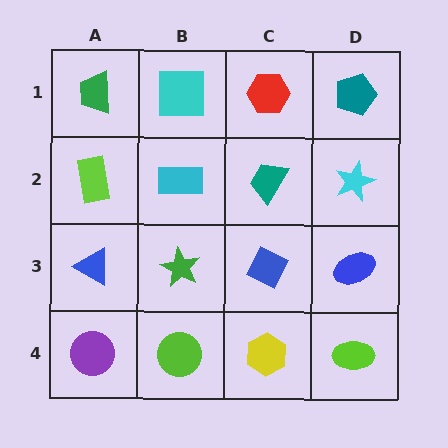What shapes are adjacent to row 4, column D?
A blue ellipse (row 3, column D), a yellow hexagon (row 4, column C).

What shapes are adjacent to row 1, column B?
A cyan rectangle (row 2, column B), a green trapezoid (row 1, column A), a red hexagon (row 1, column C).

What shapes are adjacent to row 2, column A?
A green trapezoid (row 1, column A), a blue triangle (row 3, column A), a cyan rectangle (row 2, column B).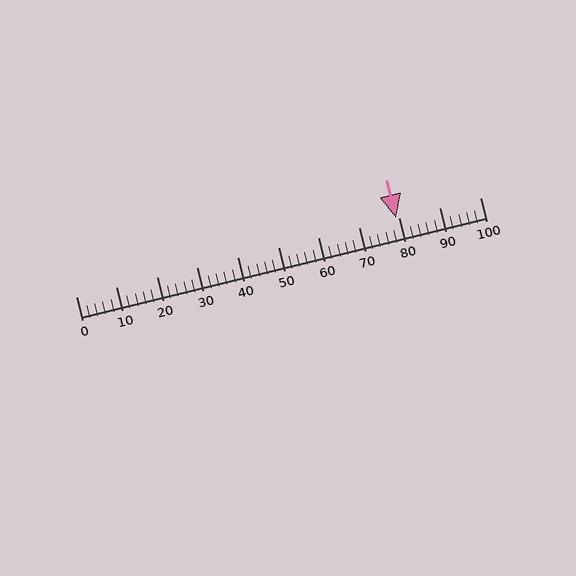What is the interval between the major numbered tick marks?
The major tick marks are spaced 10 units apart.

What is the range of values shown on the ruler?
The ruler shows values from 0 to 100.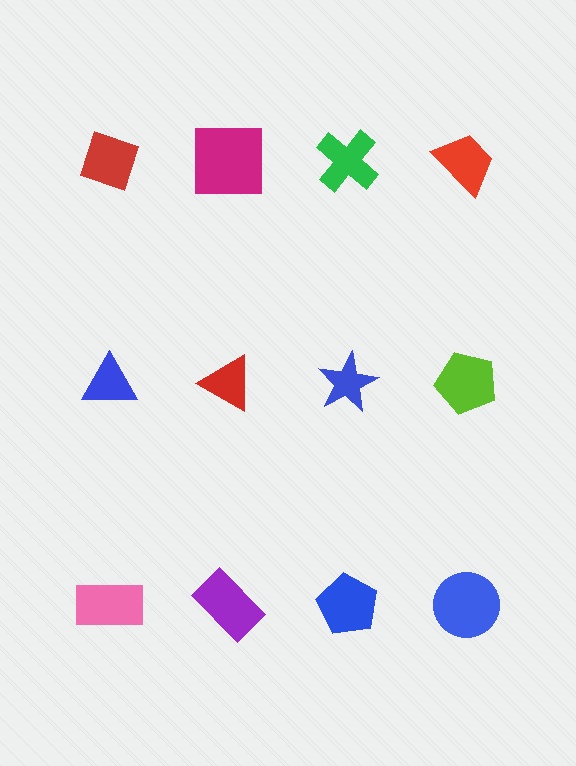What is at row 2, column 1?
A blue triangle.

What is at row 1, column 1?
A red diamond.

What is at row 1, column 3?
A green cross.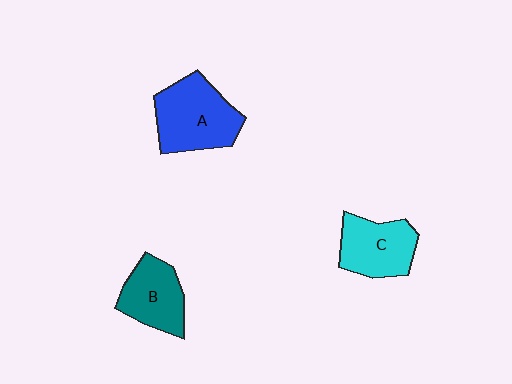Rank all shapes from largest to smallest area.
From largest to smallest: A (blue), C (cyan), B (teal).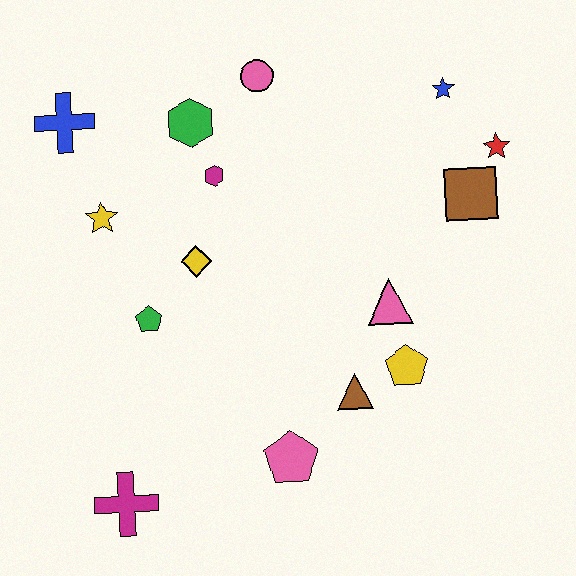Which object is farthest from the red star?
The magenta cross is farthest from the red star.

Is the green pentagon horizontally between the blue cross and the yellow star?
No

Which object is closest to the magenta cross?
The pink pentagon is closest to the magenta cross.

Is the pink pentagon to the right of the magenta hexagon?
Yes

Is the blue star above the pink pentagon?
Yes